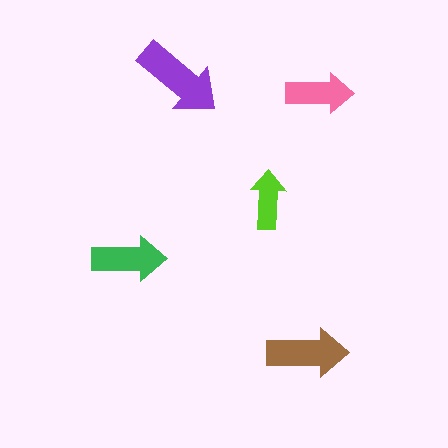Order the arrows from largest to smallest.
the purple one, the brown one, the green one, the pink one, the lime one.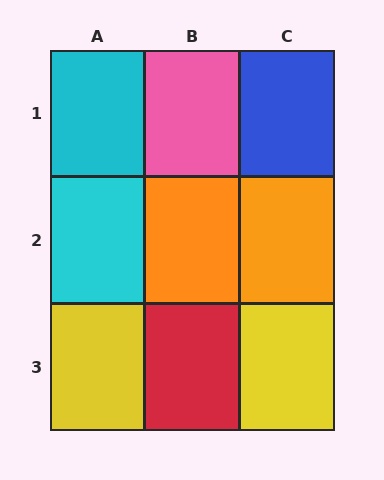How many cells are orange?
2 cells are orange.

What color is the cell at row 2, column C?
Orange.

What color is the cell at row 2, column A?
Cyan.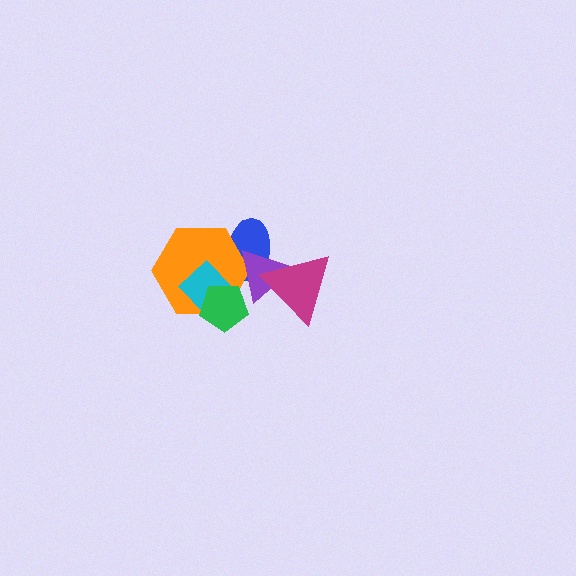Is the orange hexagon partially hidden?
Yes, it is partially covered by another shape.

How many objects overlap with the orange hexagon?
4 objects overlap with the orange hexagon.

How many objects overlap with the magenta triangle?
2 objects overlap with the magenta triangle.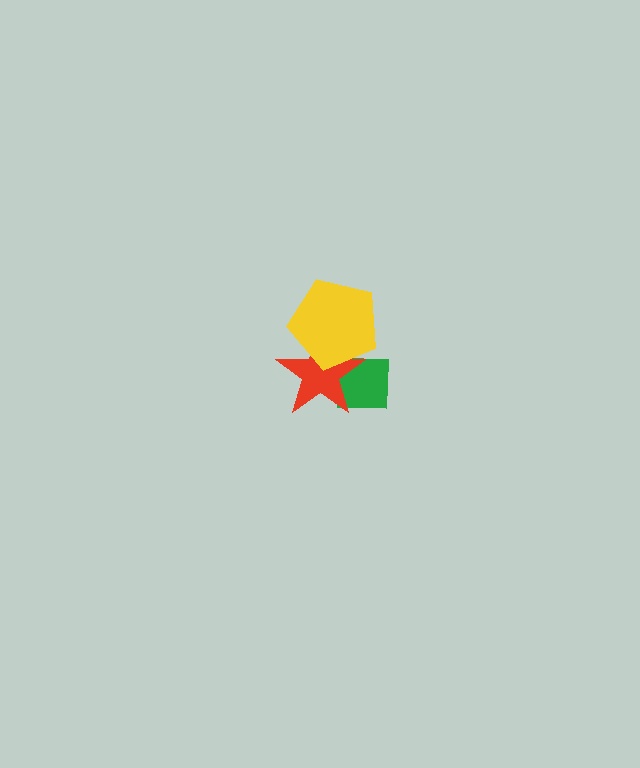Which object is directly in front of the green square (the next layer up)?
The red star is directly in front of the green square.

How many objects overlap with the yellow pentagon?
2 objects overlap with the yellow pentagon.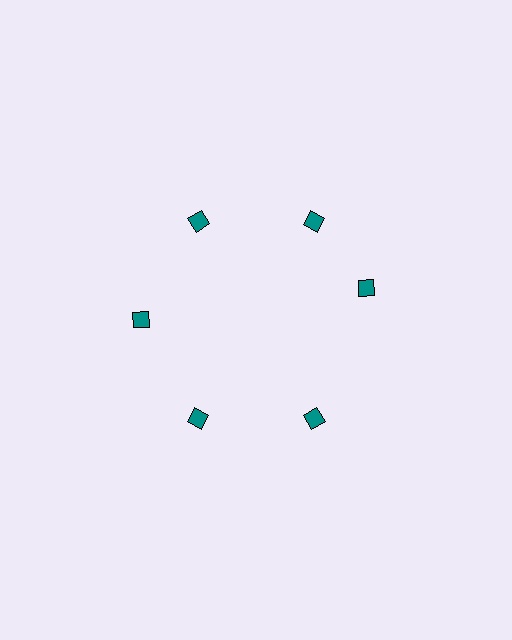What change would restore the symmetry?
The symmetry would be restored by rotating it back into even spacing with its neighbors so that all 6 diamonds sit at equal angles and equal distance from the center.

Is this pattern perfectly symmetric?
No. The 6 teal diamonds are arranged in a ring, but one element near the 3 o'clock position is rotated out of alignment along the ring, breaking the 6-fold rotational symmetry.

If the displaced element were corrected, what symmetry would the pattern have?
It would have 6-fold rotational symmetry — the pattern would map onto itself every 60 degrees.